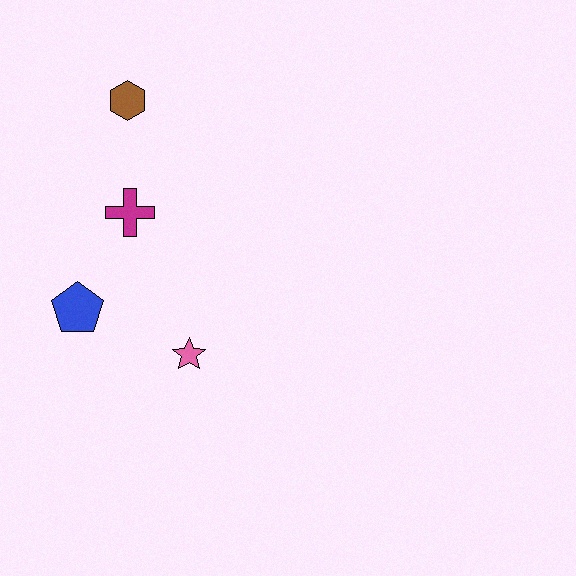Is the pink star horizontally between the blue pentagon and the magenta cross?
No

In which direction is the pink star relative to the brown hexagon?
The pink star is below the brown hexagon.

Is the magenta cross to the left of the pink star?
Yes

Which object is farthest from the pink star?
The brown hexagon is farthest from the pink star.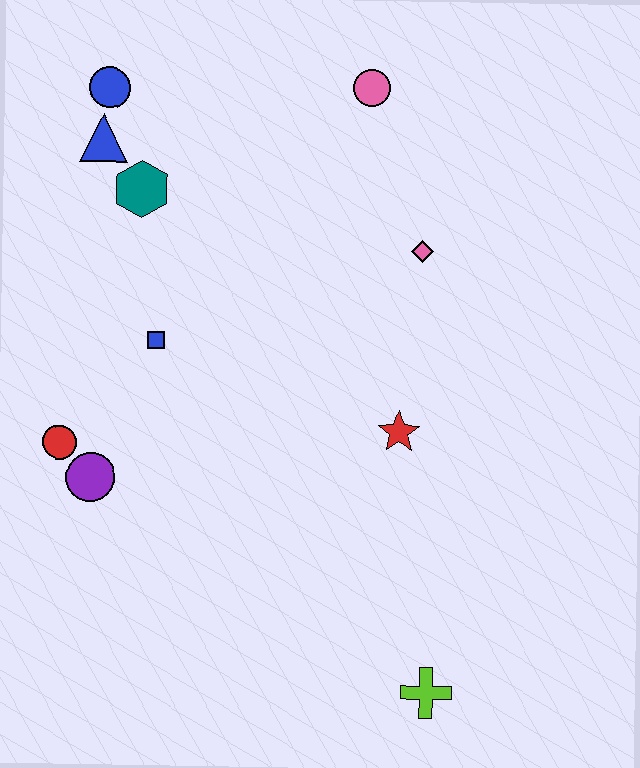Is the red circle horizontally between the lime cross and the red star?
No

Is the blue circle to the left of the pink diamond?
Yes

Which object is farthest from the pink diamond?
The lime cross is farthest from the pink diamond.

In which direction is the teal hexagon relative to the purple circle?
The teal hexagon is above the purple circle.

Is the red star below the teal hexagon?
Yes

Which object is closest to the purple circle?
The red circle is closest to the purple circle.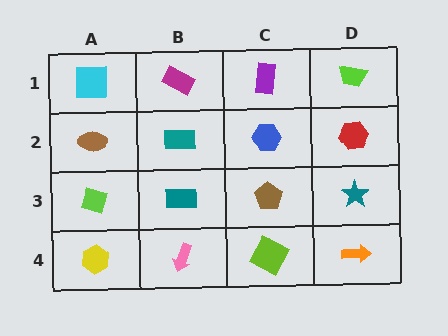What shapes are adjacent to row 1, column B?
A teal rectangle (row 2, column B), a cyan square (row 1, column A), a purple rectangle (row 1, column C).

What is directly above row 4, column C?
A brown pentagon.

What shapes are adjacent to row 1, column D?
A red hexagon (row 2, column D), a purple rectangle (row 1, column C).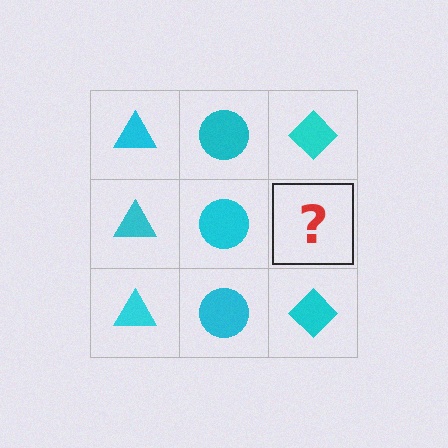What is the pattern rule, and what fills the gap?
The rule is that each column has a consistent shape. The gap should be filled with a cyan diamond.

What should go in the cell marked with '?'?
The missing cell should contain a cyan diamond.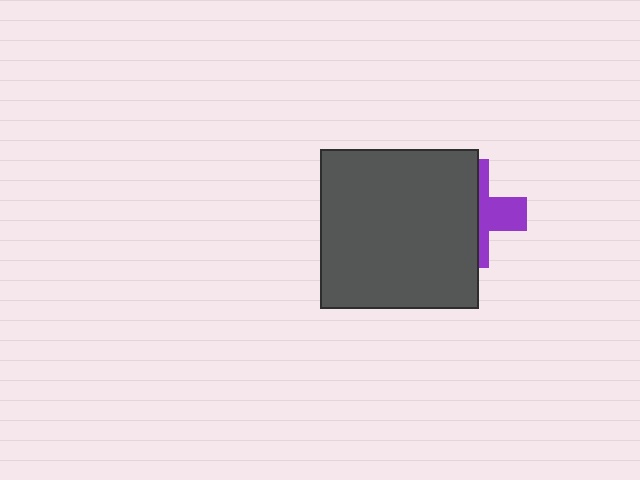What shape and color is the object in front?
The object in front is a dark gray square.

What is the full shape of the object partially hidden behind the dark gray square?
The partially hidden object is a purple cross.